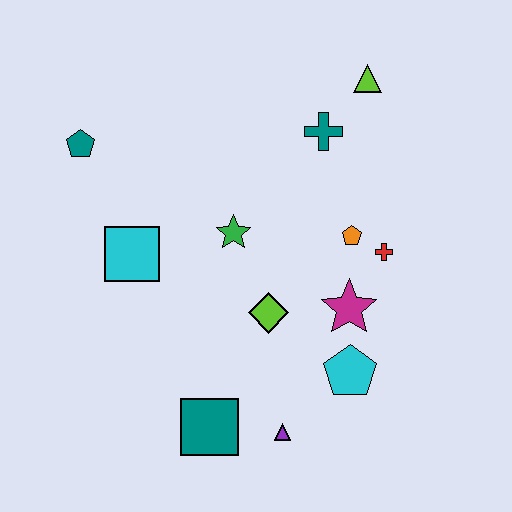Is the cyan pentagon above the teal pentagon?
No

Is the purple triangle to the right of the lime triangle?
No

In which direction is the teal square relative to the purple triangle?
The teal square is to the left of the purple triangle.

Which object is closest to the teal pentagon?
The cyan square is closest to the teal pentagon.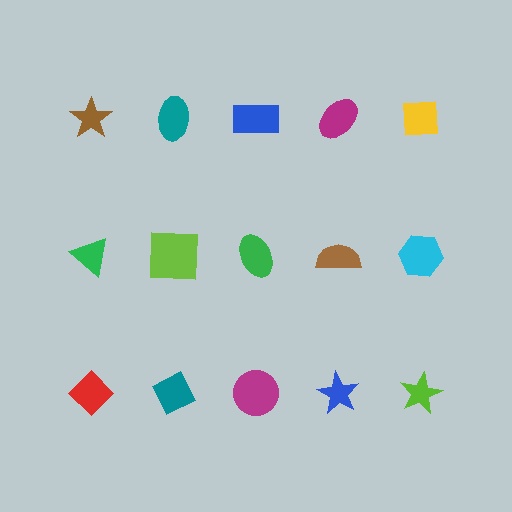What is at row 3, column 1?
A red diamond.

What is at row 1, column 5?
A yellow square.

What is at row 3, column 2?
A teal diamond.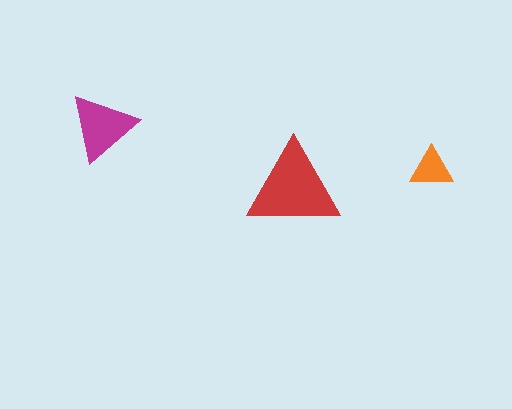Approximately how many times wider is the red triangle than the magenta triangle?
About 1.5 times wider.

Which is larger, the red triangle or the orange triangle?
The red one.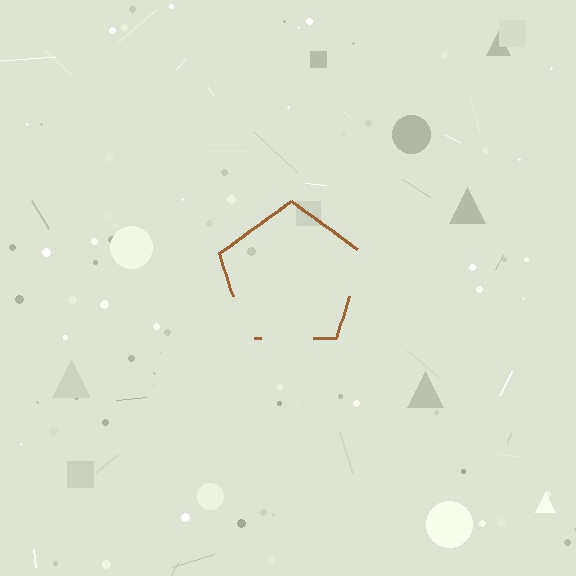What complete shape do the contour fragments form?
The contour fragments form a pentagon.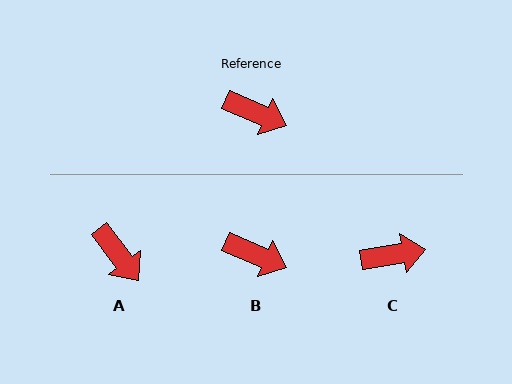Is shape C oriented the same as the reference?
No, it is off by about 32 degrees.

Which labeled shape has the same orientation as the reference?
B.